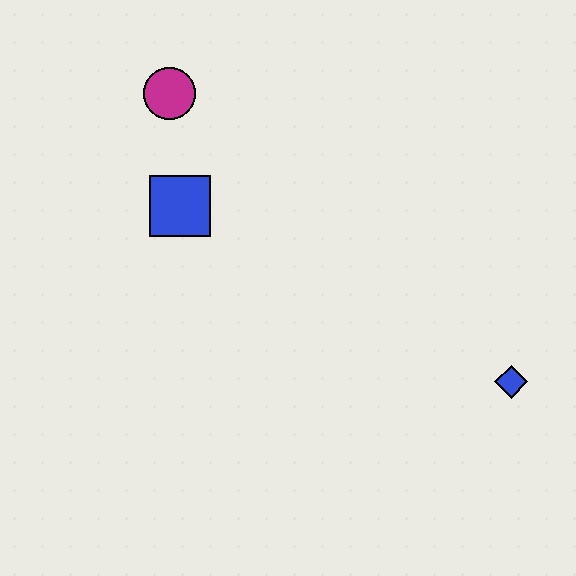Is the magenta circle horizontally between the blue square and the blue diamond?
No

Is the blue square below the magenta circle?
Yes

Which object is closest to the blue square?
The magenta circle is closest to the blue square.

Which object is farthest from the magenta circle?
The blue diamond is farthest from the magenta circle.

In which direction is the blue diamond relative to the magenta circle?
The blue diamond is to the right of the magenta circle.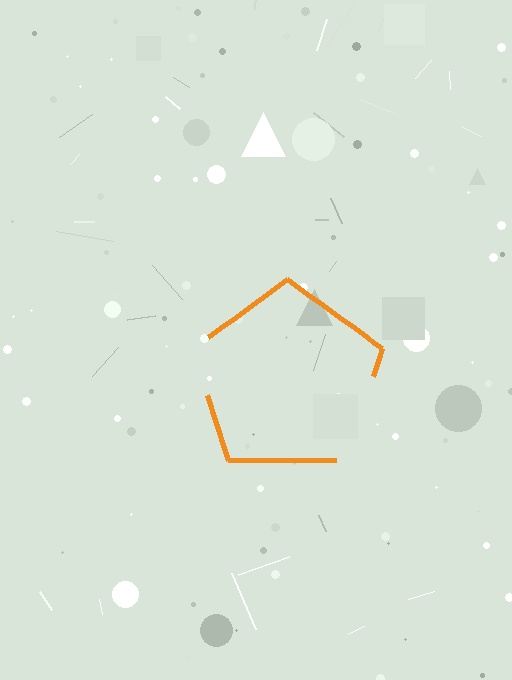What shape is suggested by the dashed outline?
The dashed outline suggests a pentagon.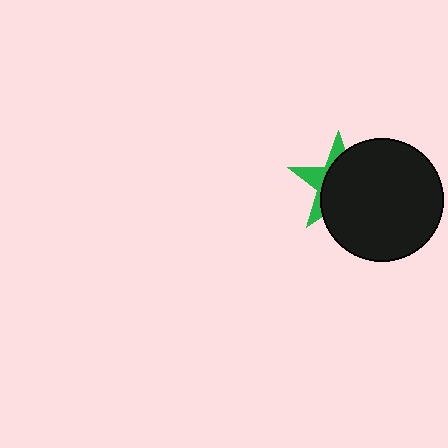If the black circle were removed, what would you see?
You would see the complete green star.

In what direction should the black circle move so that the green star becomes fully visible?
The black circle should move right. That is the shortest direction to clear the overlap and leave the green star fully visible.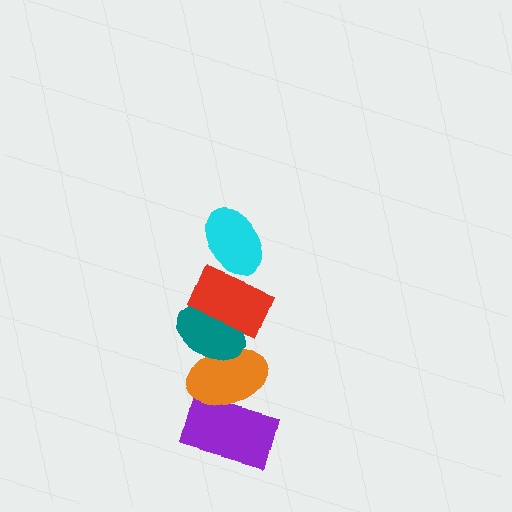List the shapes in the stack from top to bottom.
From top to bottom: the cyan ellipse, the red rectangle, the teal ellipse, the orange ellipse, the purple rectangle.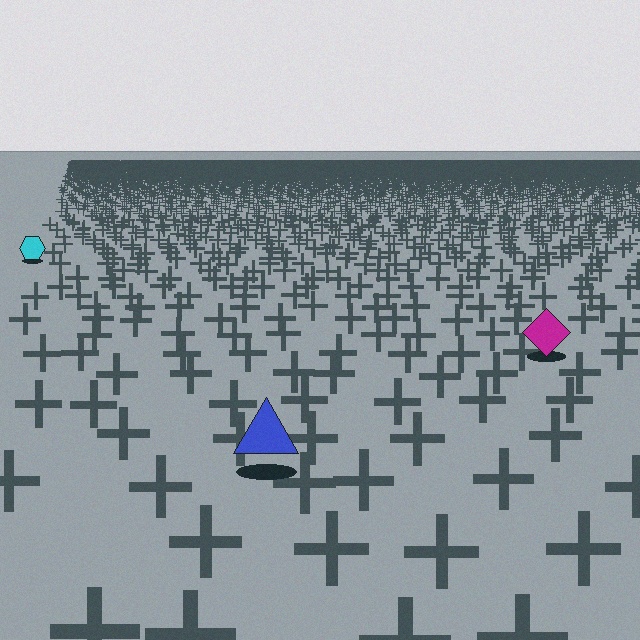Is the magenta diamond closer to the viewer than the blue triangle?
No. The blue triangle is closer — you can tell from the texture gradient: the ground texture is coarser near it.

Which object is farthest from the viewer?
The cyan hexagon is farthest from the viewer. It appears smaller and the ground texture around it is denser.